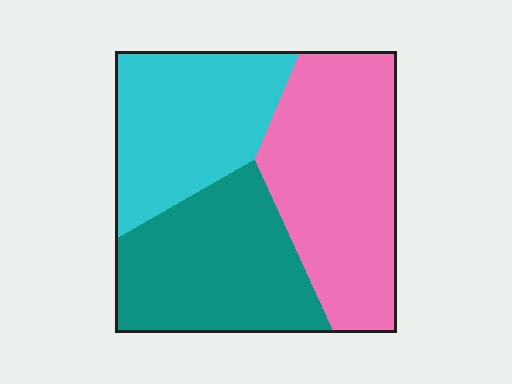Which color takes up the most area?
Pink, at roughly 40%.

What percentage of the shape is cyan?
Cyan covers about 30% of the shape.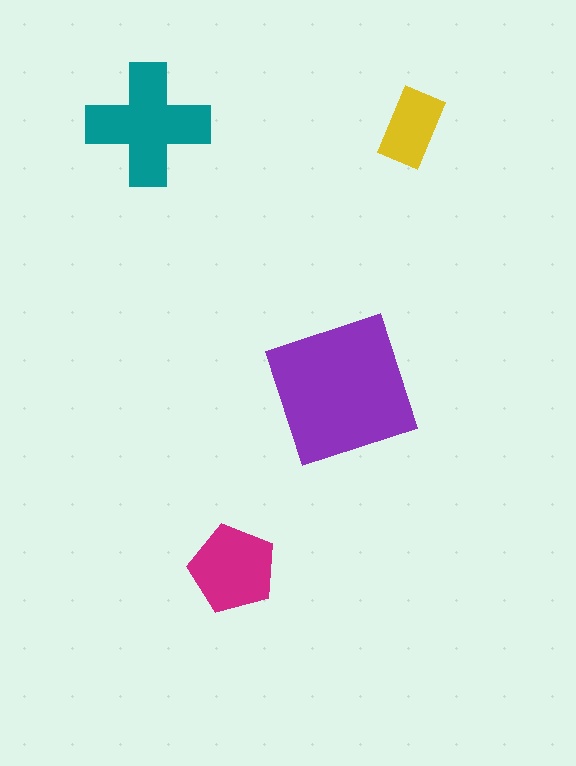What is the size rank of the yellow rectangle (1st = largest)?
4th.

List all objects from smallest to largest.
The yellow rectangle, the magenta pentagon, the teal cross, the purple square.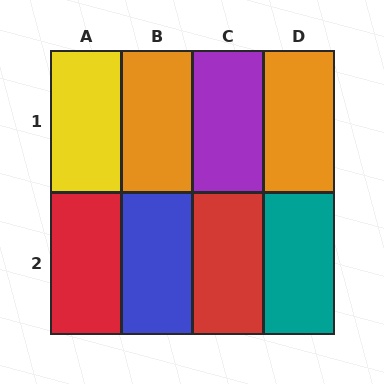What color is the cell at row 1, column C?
Purple.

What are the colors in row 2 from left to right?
Red, blue, red, teal.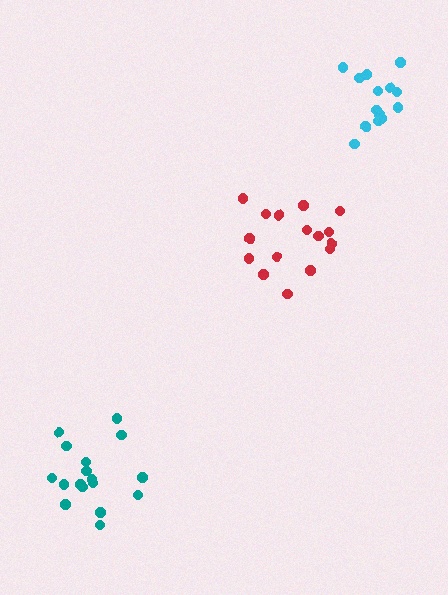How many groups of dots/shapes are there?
There are 3 groups.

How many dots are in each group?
Group 1: 16 dots, Group 2: 17 dots, Group 3: 15 dots (48 total).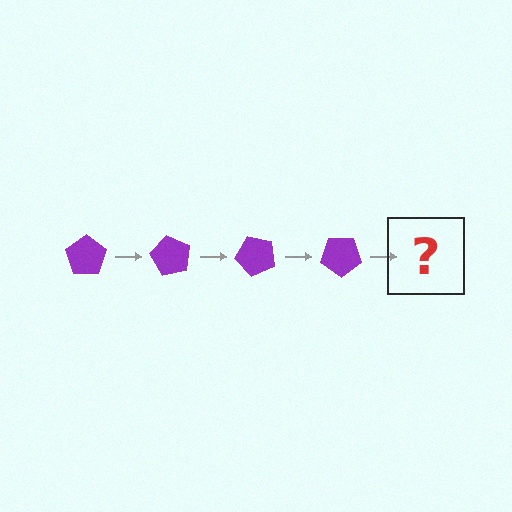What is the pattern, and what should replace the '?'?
The pattern is that the pentagon rotates 60 degrees each step. The '?' should be a purple pentagon rotated 240 degrees.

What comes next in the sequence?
The next element should be a purple pentagon rotated 240 degrees.